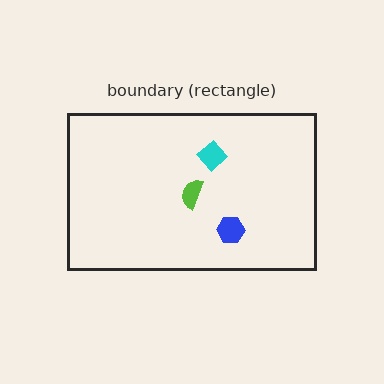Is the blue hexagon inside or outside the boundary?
Inside.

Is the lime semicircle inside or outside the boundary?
Inside.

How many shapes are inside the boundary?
3 inside, 0 outside.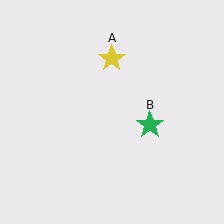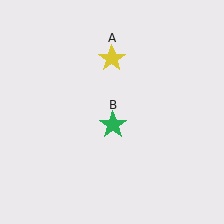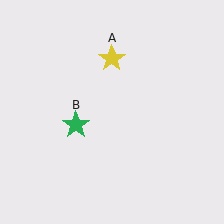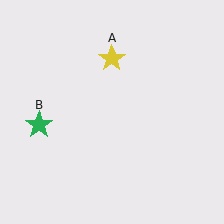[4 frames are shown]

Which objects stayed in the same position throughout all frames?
Yellow star (object A) remained stationary.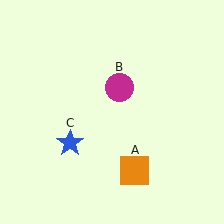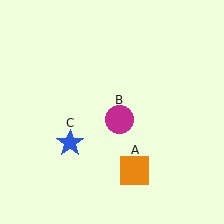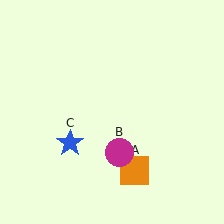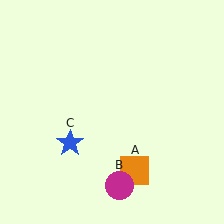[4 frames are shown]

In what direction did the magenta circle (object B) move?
The magenta circle (object B) moved down.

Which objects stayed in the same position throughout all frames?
Orange square (object A) and blue star (object C) remained stationary.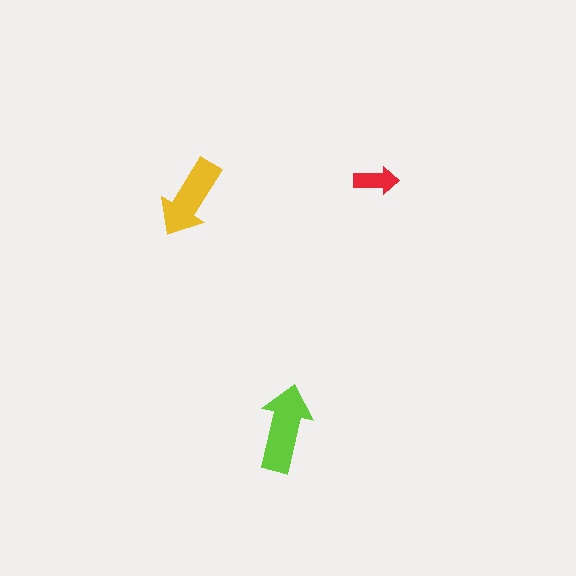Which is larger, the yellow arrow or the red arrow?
The yellow one.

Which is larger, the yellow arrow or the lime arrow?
The lime one.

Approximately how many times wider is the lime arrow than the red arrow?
About 2 times wider.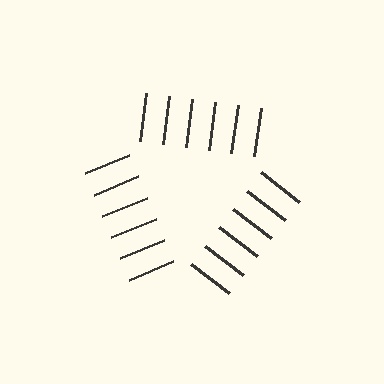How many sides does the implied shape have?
3 sides — the line-ends trace a triangle.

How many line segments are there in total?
18 — 6 along each of the 3 edges.